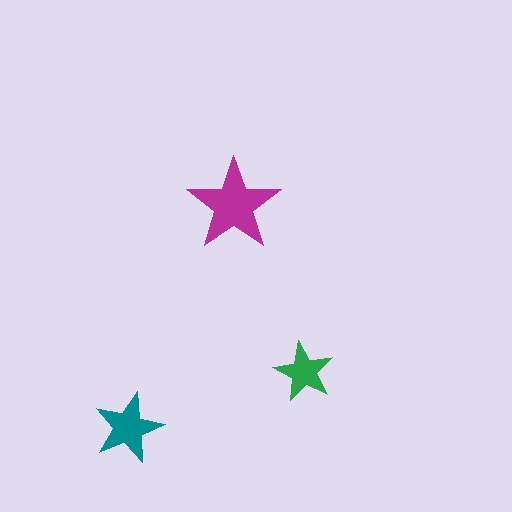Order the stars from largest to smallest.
the magenta one, the teal one, the green one.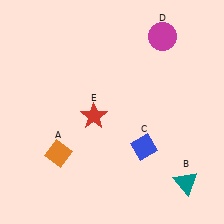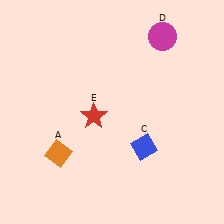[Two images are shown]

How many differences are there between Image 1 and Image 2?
There is 1 difference between the two images.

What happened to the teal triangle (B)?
The teal triangle (B) was removed in Image 2. It was in the bottom-right area of Image 1.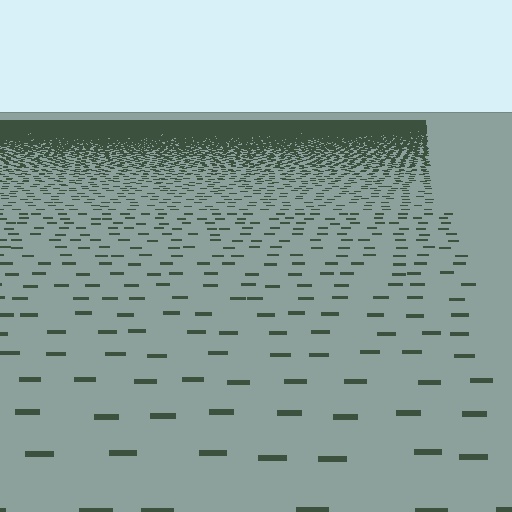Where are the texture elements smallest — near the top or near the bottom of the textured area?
Near the top.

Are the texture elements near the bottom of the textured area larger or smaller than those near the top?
Larger. Near the bottom, elements are closer to the viewer and appear at a bigger on-screen size.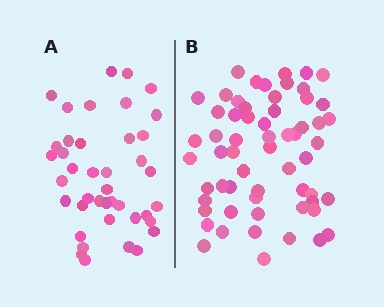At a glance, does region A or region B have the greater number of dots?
Region B (the right region) has more dots.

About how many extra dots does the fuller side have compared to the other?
Region B has approximately 20 more dots than region A.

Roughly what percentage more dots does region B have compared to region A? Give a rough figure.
About 45% more.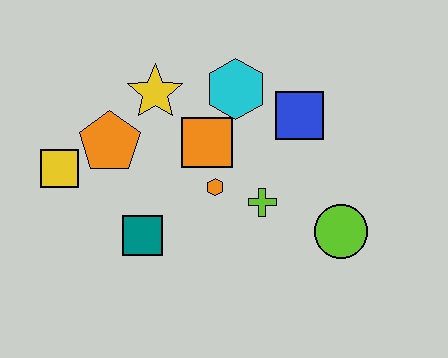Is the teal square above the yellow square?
No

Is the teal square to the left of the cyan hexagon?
Yes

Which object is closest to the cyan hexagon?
The orange square is closest to the cyan hexagon.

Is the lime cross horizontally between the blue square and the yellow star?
Yes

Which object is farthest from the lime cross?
The yellow square is farthest from the lime cross.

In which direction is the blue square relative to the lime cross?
The blue square is above the lime cross.